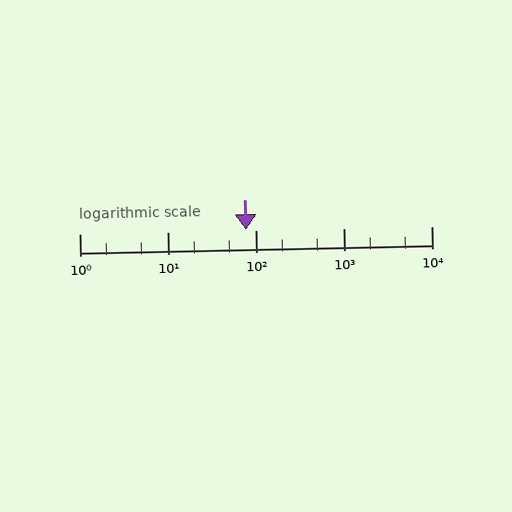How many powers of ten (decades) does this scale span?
The scale spans 4 decades, from 1 to 10000.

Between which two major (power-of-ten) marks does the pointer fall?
The pointer is between 10 and 100.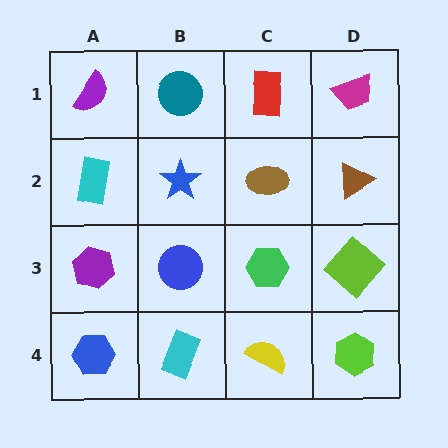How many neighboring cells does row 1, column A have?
2.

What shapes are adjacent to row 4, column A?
A purple hexagon (row 3, column A), a cyan rectangle (row 4, column B).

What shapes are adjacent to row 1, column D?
A brown triangle (row 2, column D), a red rectangle (row 1, column C).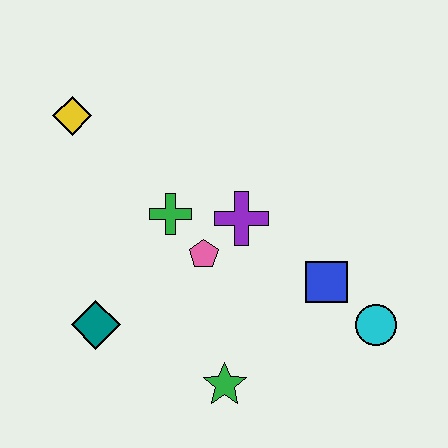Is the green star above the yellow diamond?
No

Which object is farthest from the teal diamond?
The cyan circle is farthest from the teal diamond.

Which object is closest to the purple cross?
The pink pentagon is closest to the purple cross.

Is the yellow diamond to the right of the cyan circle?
No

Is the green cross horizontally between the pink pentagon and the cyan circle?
No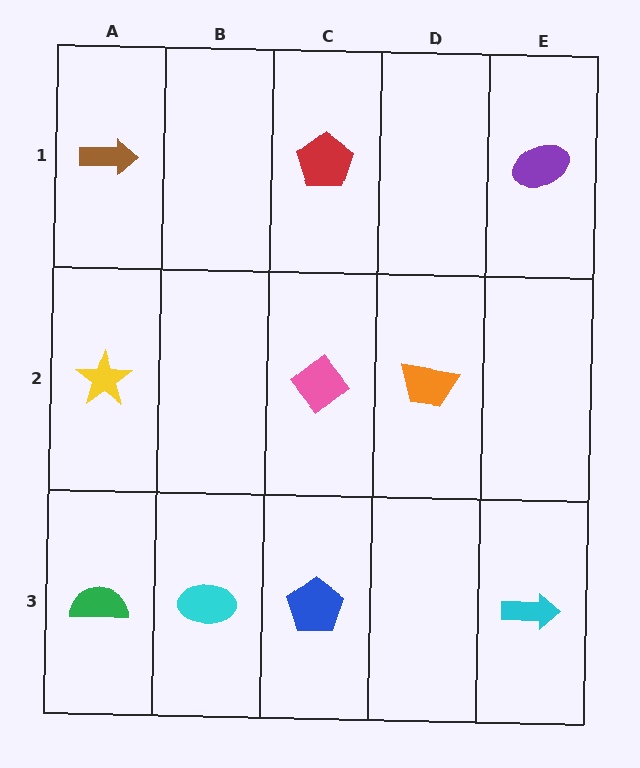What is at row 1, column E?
A purple ellipse.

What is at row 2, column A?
A yellow star.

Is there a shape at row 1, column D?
No, that cell is empty.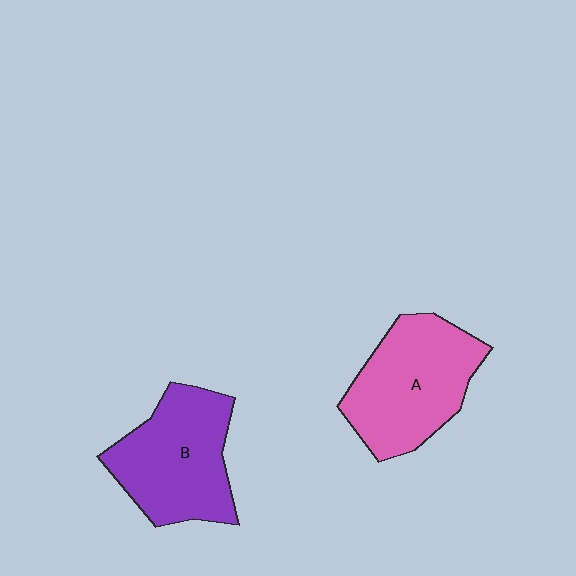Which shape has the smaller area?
Shape B (purple).